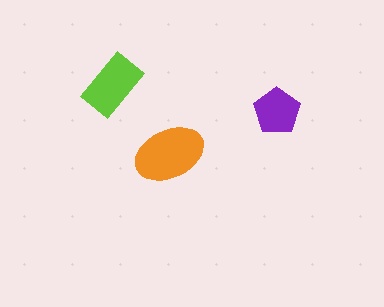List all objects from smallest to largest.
The purple pentagon, the lime rectangle, the orange ellipse.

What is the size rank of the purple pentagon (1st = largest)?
3rd.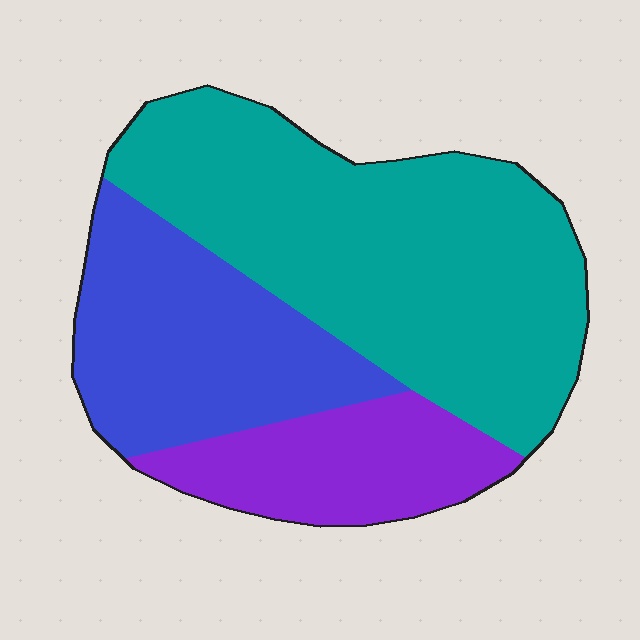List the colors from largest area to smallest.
From largest to smallest: teal, blue, purple.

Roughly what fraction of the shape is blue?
Blue takes up about one quarter (1/4) of the shape.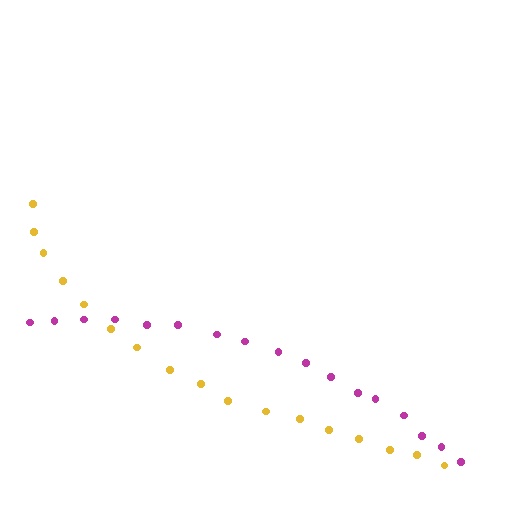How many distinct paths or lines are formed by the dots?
There are 2 distinct paths.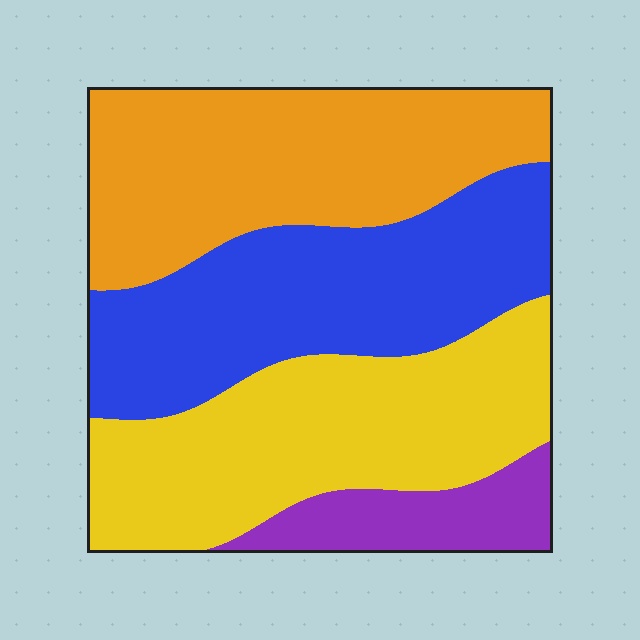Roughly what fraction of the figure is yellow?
Yellow takes up about one third (1/3) of the figure.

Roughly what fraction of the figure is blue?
Blue covers 30% of the figure.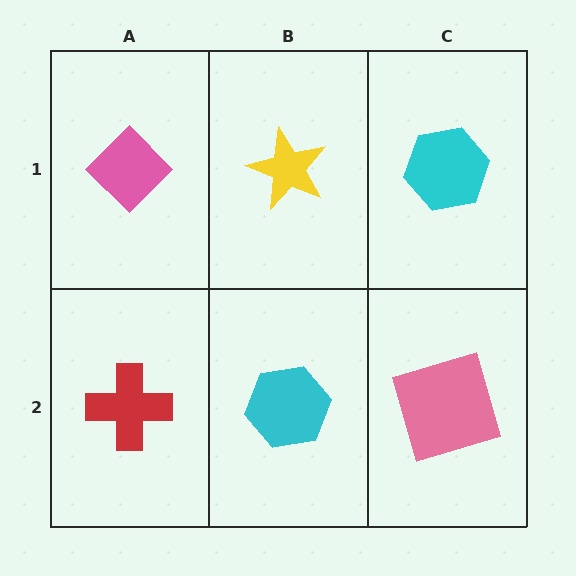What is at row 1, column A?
A pink diamond.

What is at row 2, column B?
A cyan hexagon.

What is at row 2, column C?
A pink square.